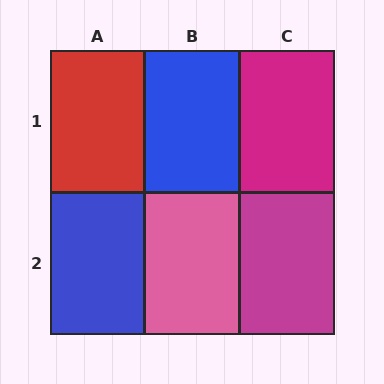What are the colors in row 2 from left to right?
Blue, pink, magenta.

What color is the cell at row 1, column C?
Magenta.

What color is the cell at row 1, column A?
Red.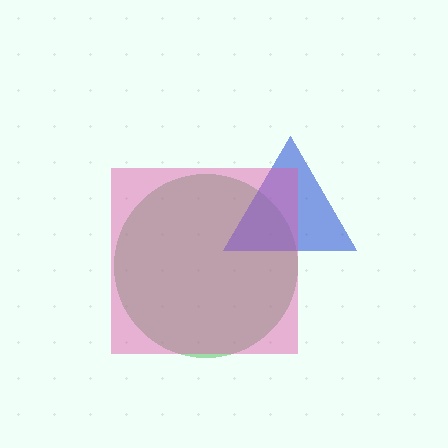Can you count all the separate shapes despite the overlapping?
Yes, there are 3 separate shapes.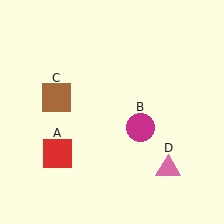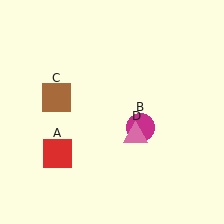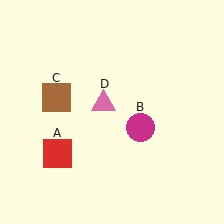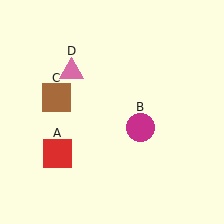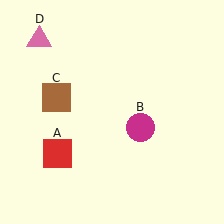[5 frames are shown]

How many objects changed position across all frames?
1 object changed position: pink triangle (object D).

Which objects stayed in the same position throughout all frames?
Red square (object A) and magenta circle (object B) and brown square (object C) remained stationary.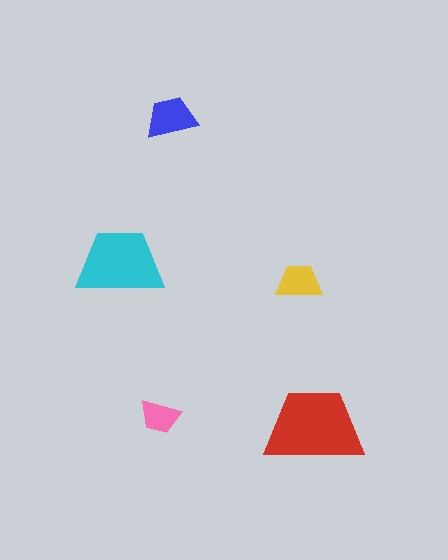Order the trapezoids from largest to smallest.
the red one, the cyan one, the blue one, the yellow one, the pink one.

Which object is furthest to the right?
The red trapezoid is rightmost.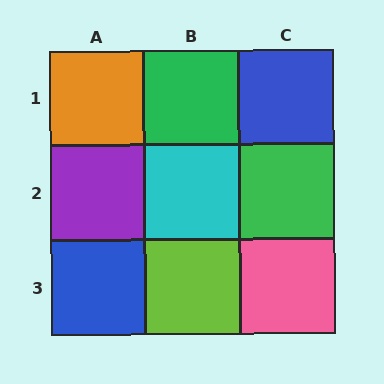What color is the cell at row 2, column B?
Cyan.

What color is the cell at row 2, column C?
Green.